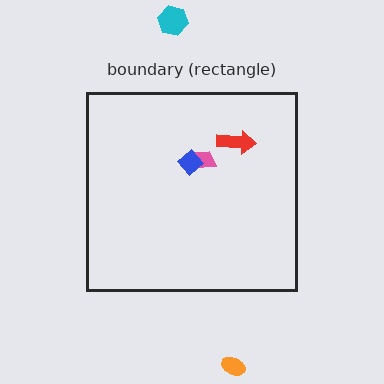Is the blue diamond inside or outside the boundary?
Inside.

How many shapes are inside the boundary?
3 inside, 2 outside.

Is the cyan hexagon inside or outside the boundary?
Outside.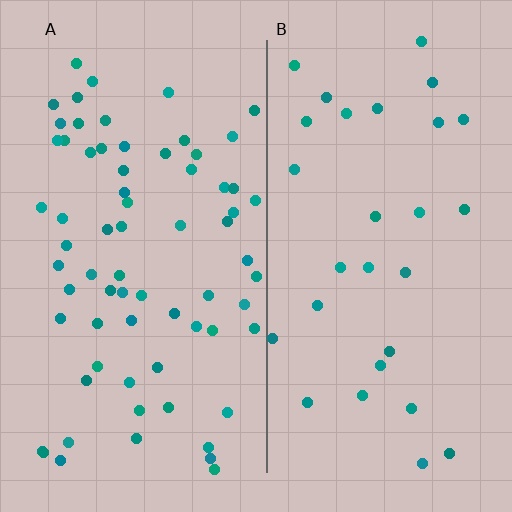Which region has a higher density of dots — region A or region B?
A (the left).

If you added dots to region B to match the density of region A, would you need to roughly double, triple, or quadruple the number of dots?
Approximately double.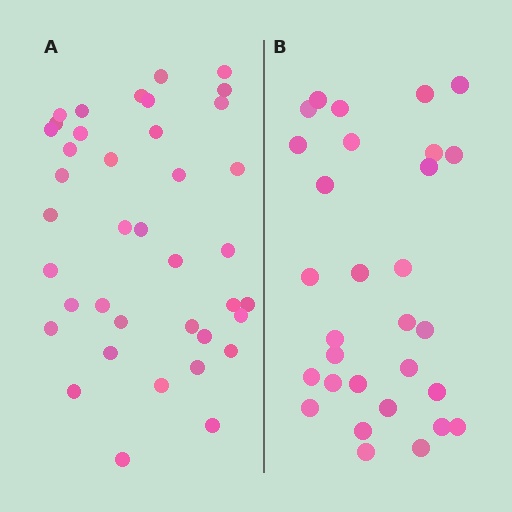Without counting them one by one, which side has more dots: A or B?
Region A (the left region) has more dots.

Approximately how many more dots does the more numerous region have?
Region A has roughly 8 or so more dots than region B.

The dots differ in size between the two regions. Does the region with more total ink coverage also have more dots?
No. Region B has more total ink coverage because its dots are larger, but region A actually contains more individual dots. Total area can be misleading — the number of items is what matters here.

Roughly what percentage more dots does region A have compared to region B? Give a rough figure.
About 30% more.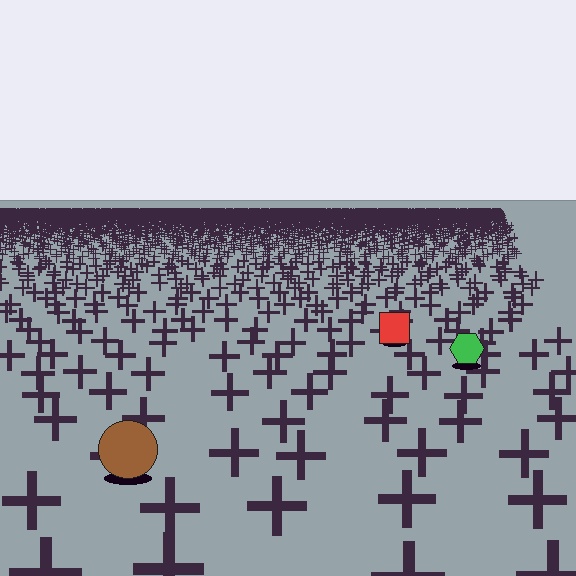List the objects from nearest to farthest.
From nearest to farthest: the brown circle, the green hexagon, the red square.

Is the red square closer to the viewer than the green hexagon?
No. The green hexagon is closer — you can tell from the texture gradient: the ground texture is coarser near it.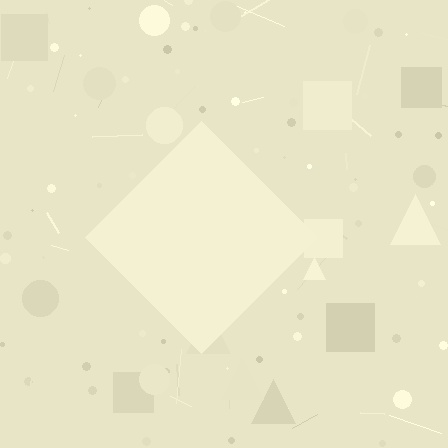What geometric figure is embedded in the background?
A diamond is embedded in the background.